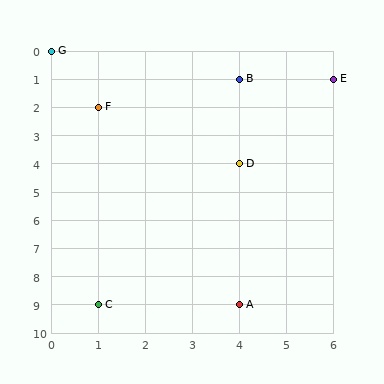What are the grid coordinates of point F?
Point F is at grid coordinates (1, 2).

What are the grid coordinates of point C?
Point C is at grid coordinates (1, 9).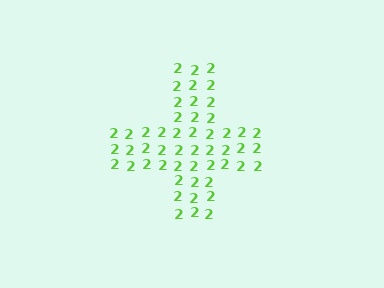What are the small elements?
The small elements are digit 2's.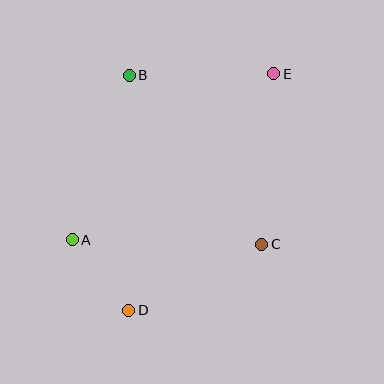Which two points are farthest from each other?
Points D and E are farthest from each other.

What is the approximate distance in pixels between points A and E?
The distance between A and E is approximately 261 pixels.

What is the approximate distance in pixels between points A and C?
The distance between A and C is approximately 190 pixels.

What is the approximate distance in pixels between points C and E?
The distance between C and E is approximately 171 pixels.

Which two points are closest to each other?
Points A and D are closest to each other.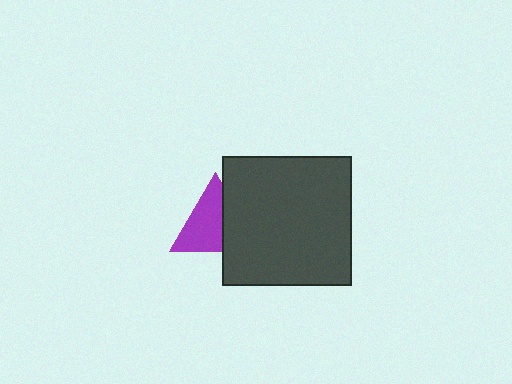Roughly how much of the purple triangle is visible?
About half of it is visible (roughly 63%).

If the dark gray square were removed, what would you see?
You would see the complete purple triangle.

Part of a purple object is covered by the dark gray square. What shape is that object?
It is a triangle.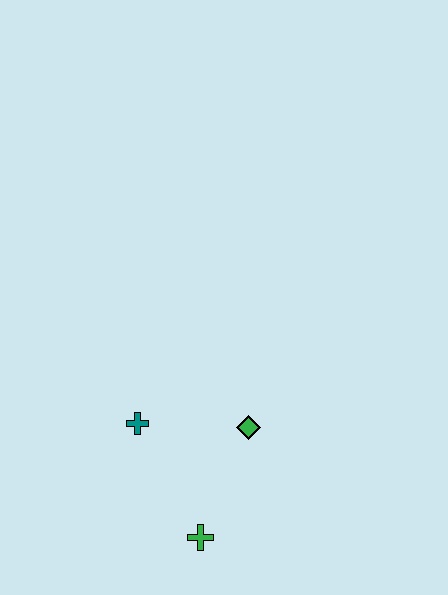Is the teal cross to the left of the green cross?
Yes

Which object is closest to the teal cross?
The green diamond is closest to the teal cross.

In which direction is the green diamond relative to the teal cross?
The green diamond is to the right of the teal cross.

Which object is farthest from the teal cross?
The green cross is farthest from the teal cross.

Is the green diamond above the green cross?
Yes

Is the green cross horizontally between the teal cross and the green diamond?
Yes